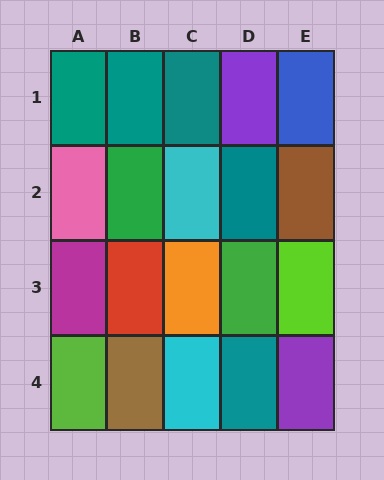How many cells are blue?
1 cell is blue.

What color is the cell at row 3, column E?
Lime.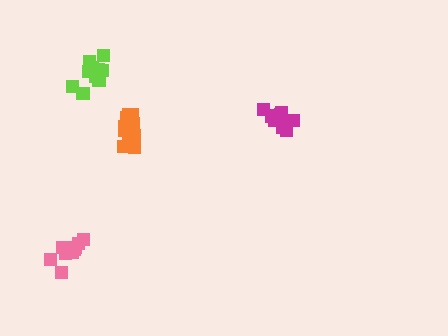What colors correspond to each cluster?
The clusters are colored: pink, orange, lime, magenta.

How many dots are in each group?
Group 1: 9 dots, Group 2: 11 dots, Group 3: 12 dots, Group 4: 9 dots (41 total).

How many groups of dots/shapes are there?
There are 4 groups.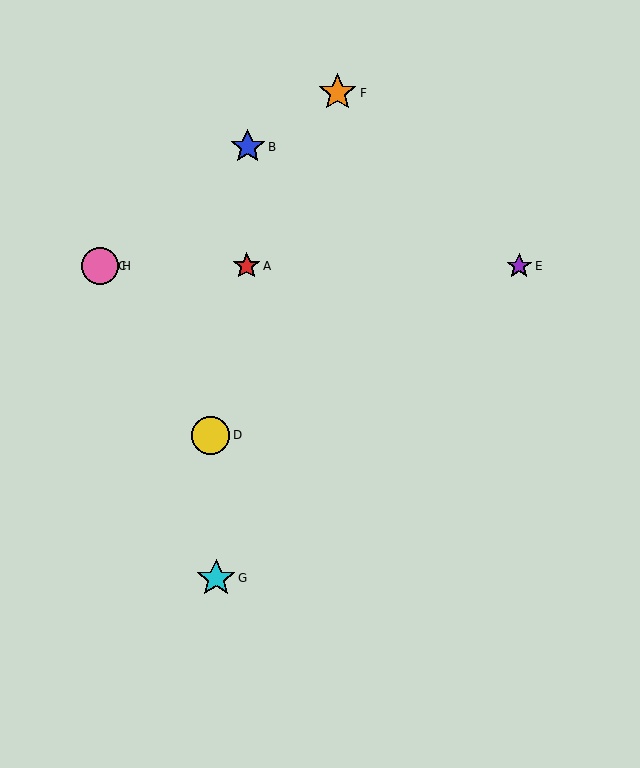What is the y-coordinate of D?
Object D is at y≈435.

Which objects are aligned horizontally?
Objects A, C, E, H are aligned horizontally.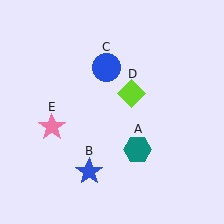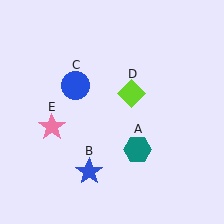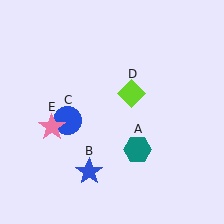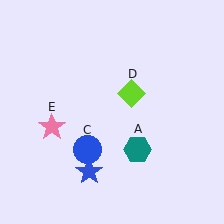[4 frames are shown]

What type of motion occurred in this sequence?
The blue circle (object C) rotated counterclockwise around the center of the scene.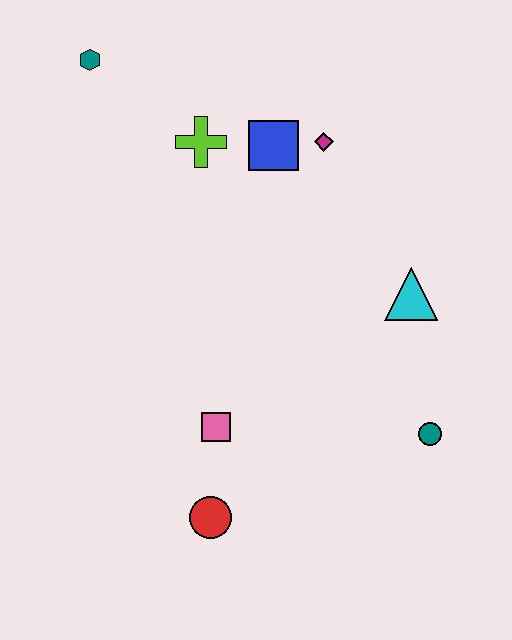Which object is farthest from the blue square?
The red circle is farthest from the blue square.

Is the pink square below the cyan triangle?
Yes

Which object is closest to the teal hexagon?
The lime cross is closest to the teal hexagon.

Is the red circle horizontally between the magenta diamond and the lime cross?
Yes